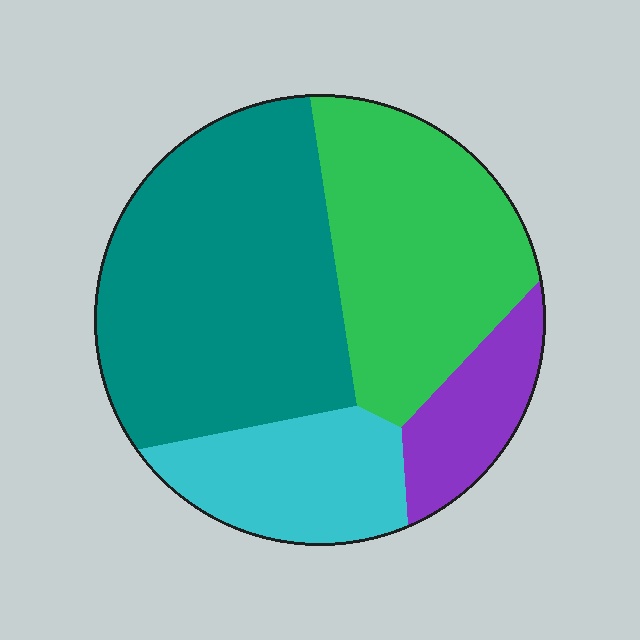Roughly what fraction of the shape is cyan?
Cyan takes up about one sixth (1/6) of the shape.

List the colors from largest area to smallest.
From largest to smallest: teal, green, cyan, purple.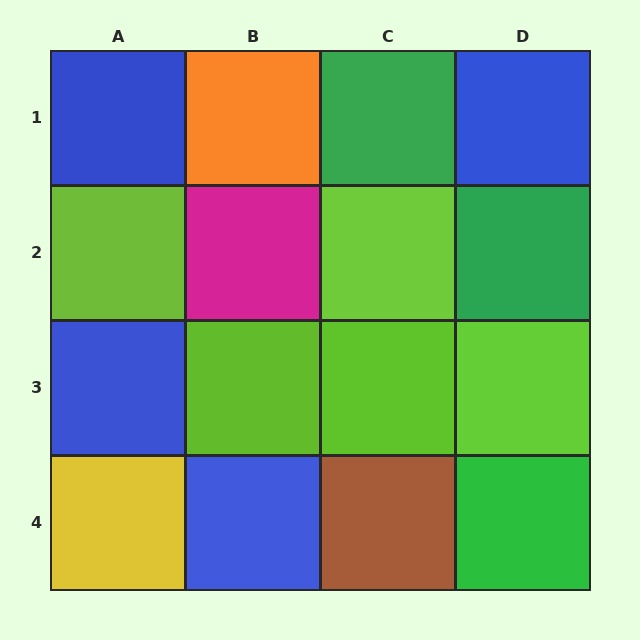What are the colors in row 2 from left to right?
Lime, magenta, lime, green.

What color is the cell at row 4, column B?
Blue.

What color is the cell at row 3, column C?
Lime.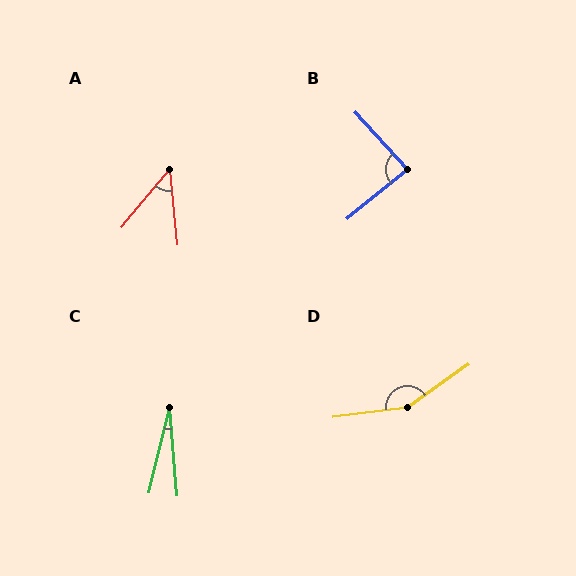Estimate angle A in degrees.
Approximately 45 degrees.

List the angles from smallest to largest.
C (19°), A (45°), B (87°), D (152°).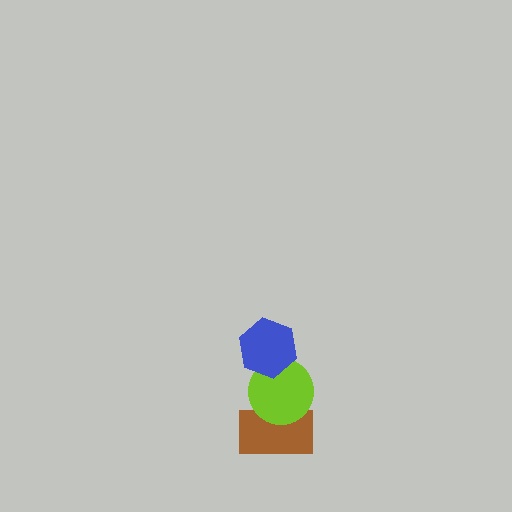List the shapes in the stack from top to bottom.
From top to bottom: the blue hexagon, the lime circle, the brown rectangle.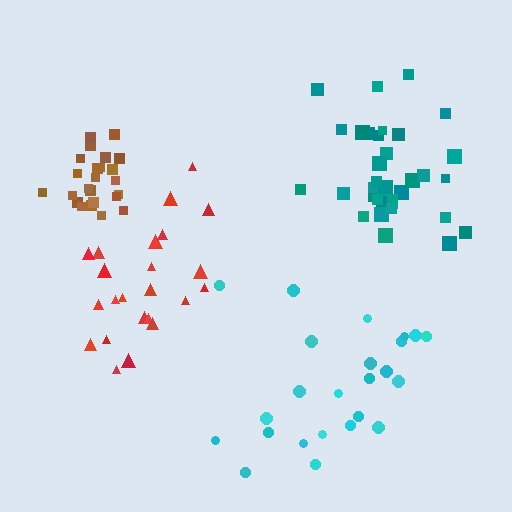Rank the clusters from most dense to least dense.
brown, teal, red, cyan.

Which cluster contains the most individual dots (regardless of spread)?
Teal (33).